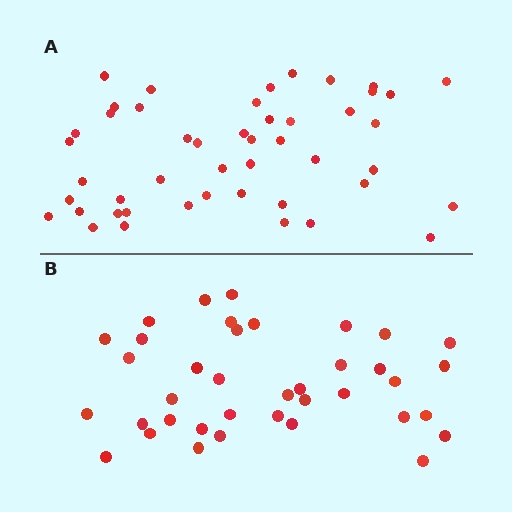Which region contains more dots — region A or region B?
Region A (the top region) has more dots.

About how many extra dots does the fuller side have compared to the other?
Region A has roughly 8 or so more dots than region B.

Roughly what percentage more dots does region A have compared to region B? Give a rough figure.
About 25% more.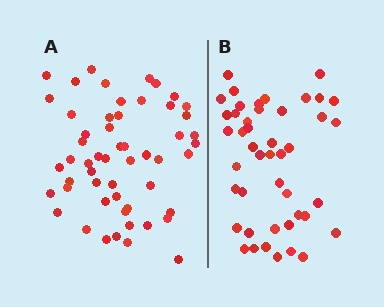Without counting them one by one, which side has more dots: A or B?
Region A (the left region) has more dots.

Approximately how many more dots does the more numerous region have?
Region A has roughly 8 or so more dots than region B.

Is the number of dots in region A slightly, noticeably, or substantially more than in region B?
Region A has only slightly more — the two regions are fairly close. The ratio is roughly 1.2 to 1.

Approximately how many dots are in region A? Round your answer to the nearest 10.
About 50 dots. (The exact count is 54, which rounds to 50.)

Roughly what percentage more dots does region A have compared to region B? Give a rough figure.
About 20% more.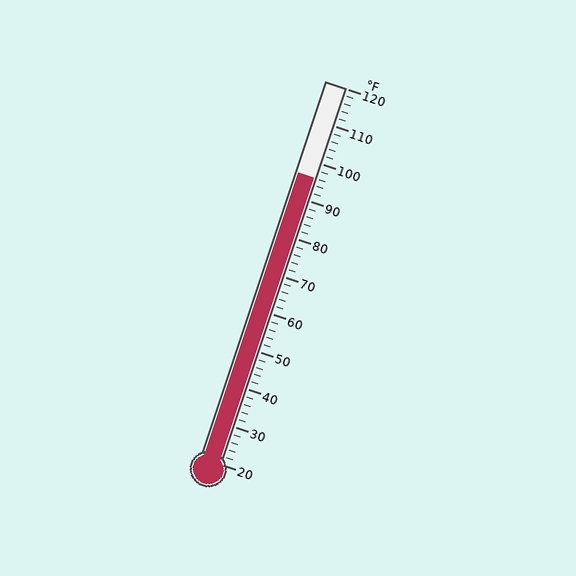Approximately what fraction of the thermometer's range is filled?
The thermometer is filled to approximately 75% of its range.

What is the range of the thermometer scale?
The thermometer scale ranges from 20°F to 120°F.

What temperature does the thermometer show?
The thermometer shows approximately 96°F.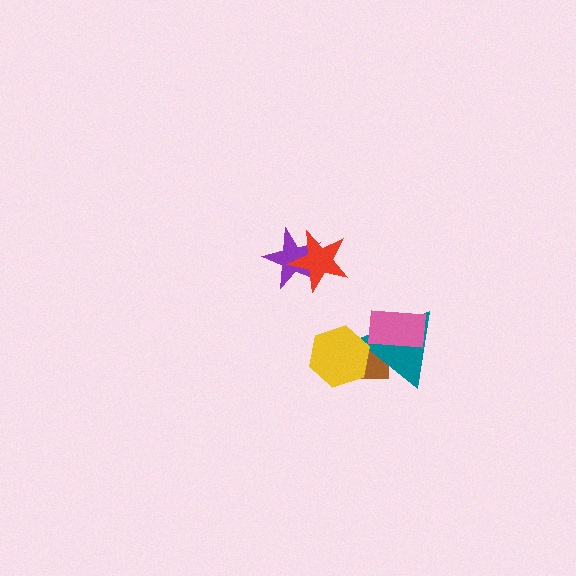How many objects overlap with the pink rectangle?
2 objects overlap with the pink rectangle.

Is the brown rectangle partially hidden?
Yes, it is partially covered by another shape.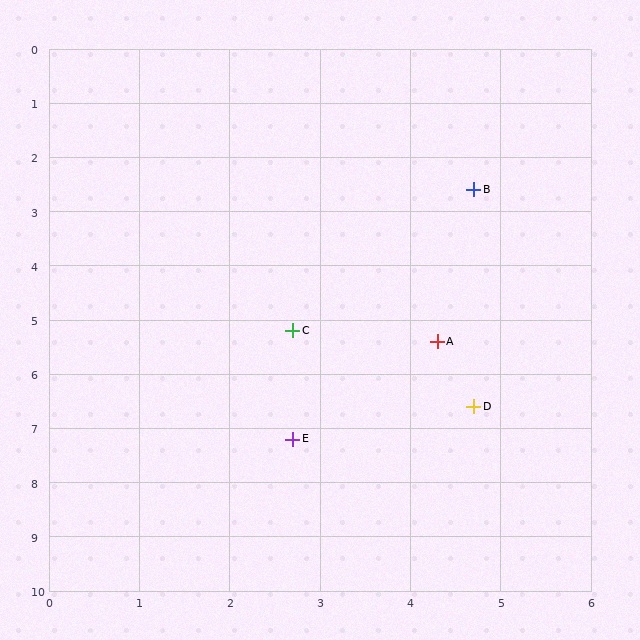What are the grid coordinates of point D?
Point D is at approximately (4.7, 6.6).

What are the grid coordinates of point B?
Point B is at approximately (4.7, 2.6).